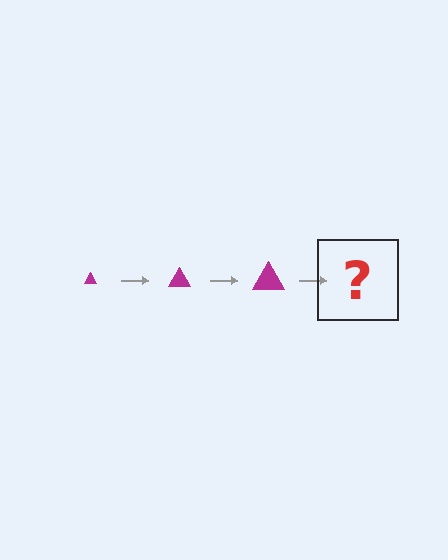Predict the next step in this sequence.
The next step is a magenta triangle, larger than the previous one.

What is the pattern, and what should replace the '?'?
The pattern is that the triangle gets progressively larger each step. The '?' should be a magenta triangle, larger than the previous one.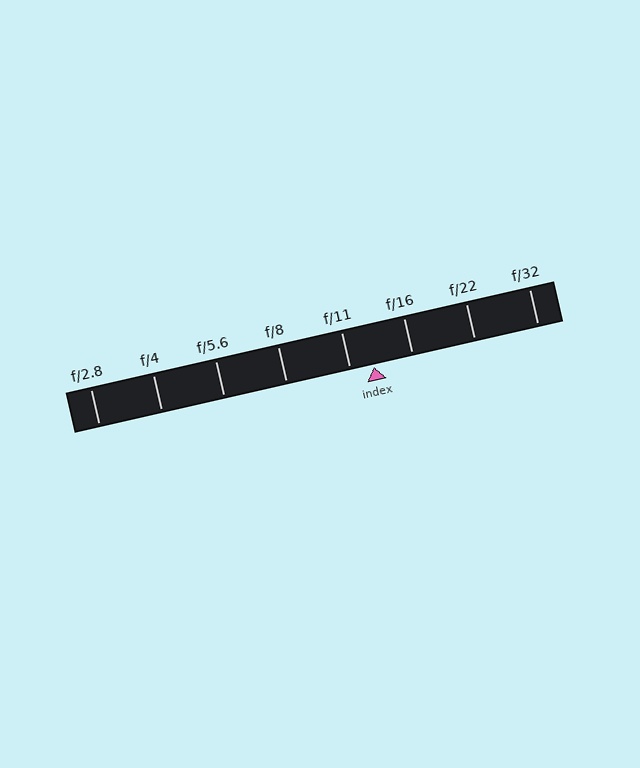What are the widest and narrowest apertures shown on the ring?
The widest aperture shown is f/2.8 and the narrowest is f/32.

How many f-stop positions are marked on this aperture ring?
There are 8 f-stop positions marked.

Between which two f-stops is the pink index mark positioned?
The index mark is between f/11 and f/16.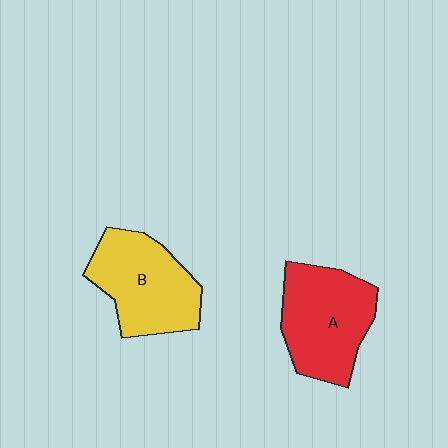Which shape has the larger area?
Shape A (red).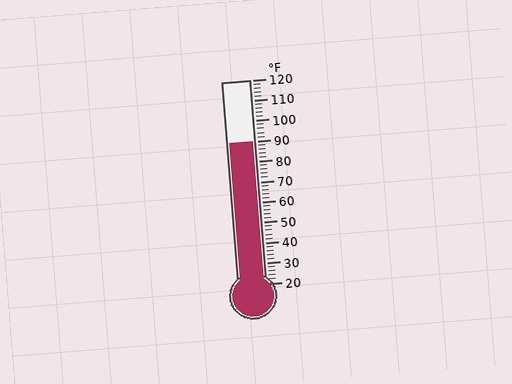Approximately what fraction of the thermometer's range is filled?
The thermometer is filled to approximately 70% of its range.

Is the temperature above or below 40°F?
The temperature is above 40°F.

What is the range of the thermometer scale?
The thermometer scale ranges from 20°F to 120°F.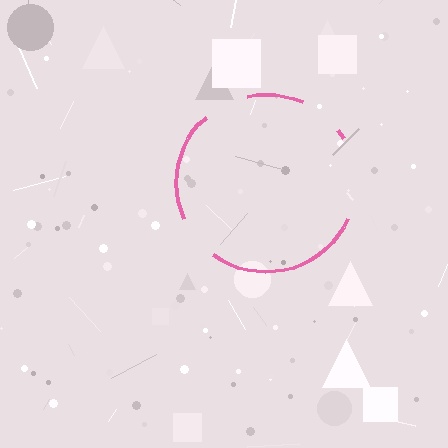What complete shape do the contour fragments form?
The contour fragments form a circle.